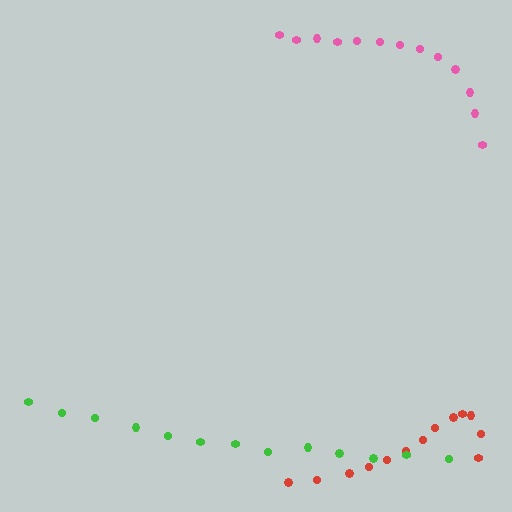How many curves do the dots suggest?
There are 3 distinct paths.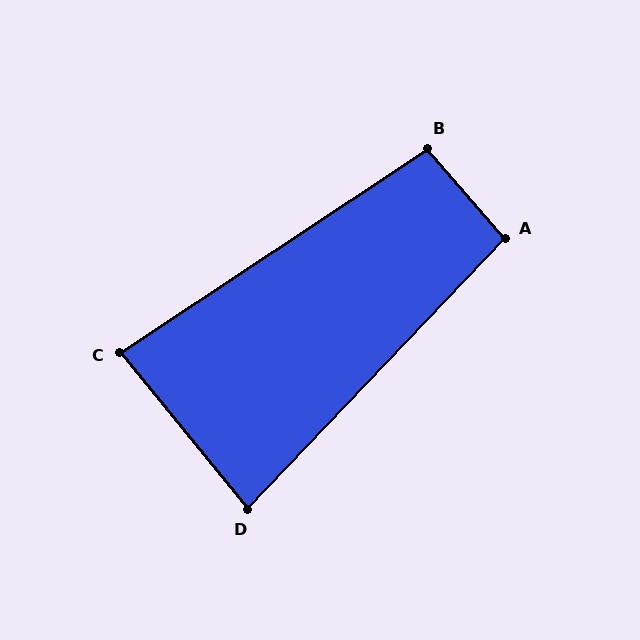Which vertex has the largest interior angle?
B, at approximately 97 degrees.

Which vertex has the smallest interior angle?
D, at approximately 83 degrees.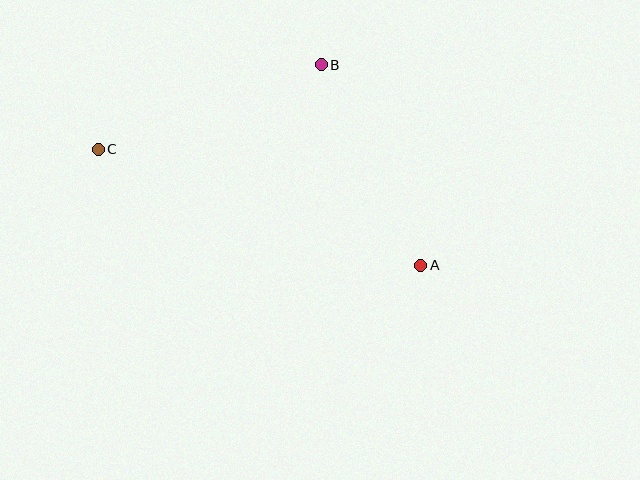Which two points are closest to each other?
Points A and B are closest to each other.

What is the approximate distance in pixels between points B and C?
The distance between B and C is approximately 239 pixels.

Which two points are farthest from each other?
Points A and C are farthest from each other.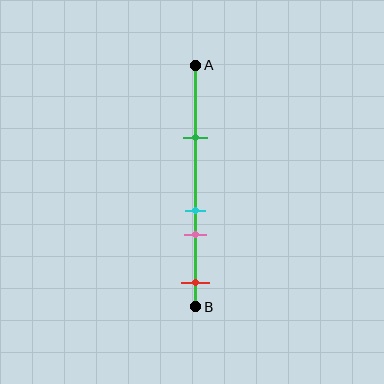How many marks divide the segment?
There are 4 marks dividing the segment.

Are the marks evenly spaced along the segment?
No, the marks are not evenly spaced.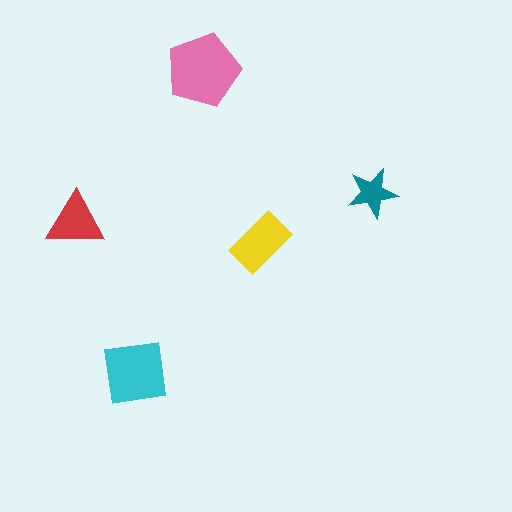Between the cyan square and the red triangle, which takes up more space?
The cyan square.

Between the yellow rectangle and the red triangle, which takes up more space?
The yellow rectangle.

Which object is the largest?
The pink pentagon.